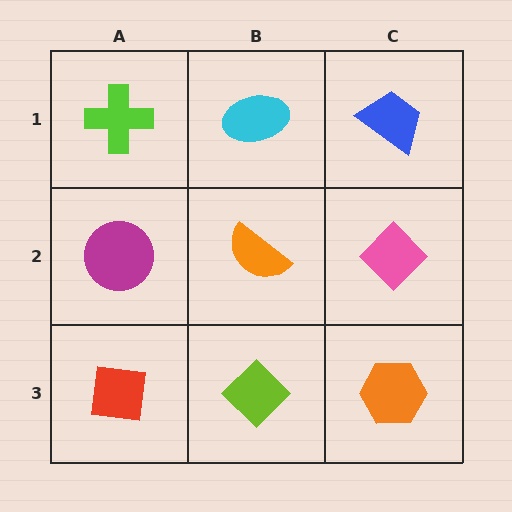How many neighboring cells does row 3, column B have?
3.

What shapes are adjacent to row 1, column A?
A magenta circle (row 2, column A), a cyan ellipse (row 1, column B).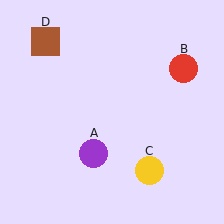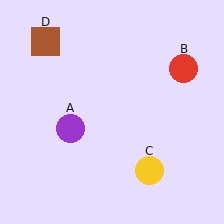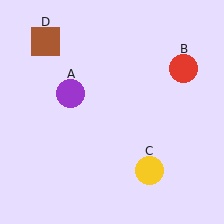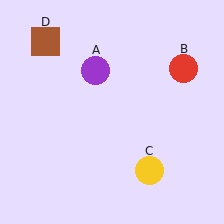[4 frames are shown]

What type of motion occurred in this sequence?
The purple circle (object A) rotated clockwise around the center of the scene.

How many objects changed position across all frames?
1 object changed position: purple circle (object A).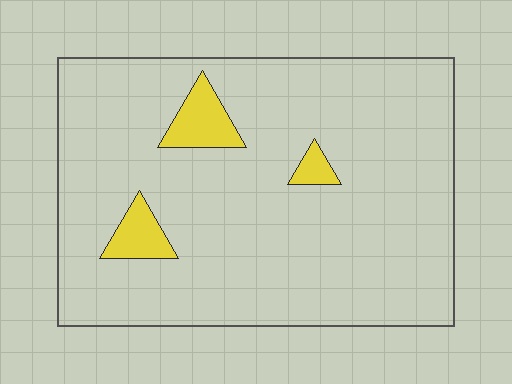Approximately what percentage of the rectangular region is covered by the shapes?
Approximately 5%.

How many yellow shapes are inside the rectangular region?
3.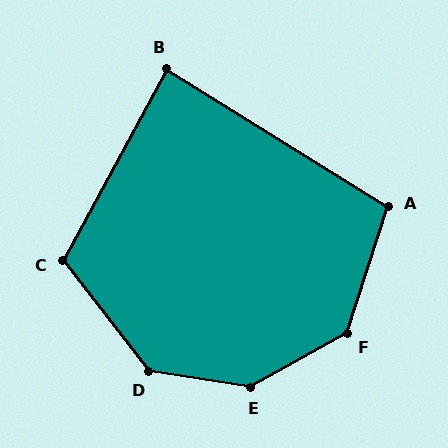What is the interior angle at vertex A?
Approximately 104 degrees (obtuse).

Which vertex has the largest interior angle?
E, at approximately 142 degrees.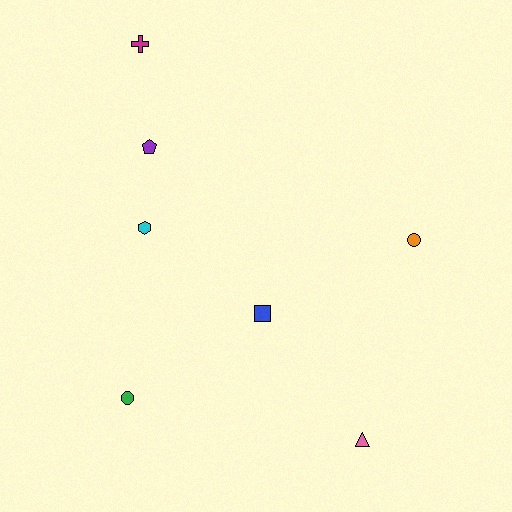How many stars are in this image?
There are no stars.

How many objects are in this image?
There are 7 objects.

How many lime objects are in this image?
There are no lime objects.